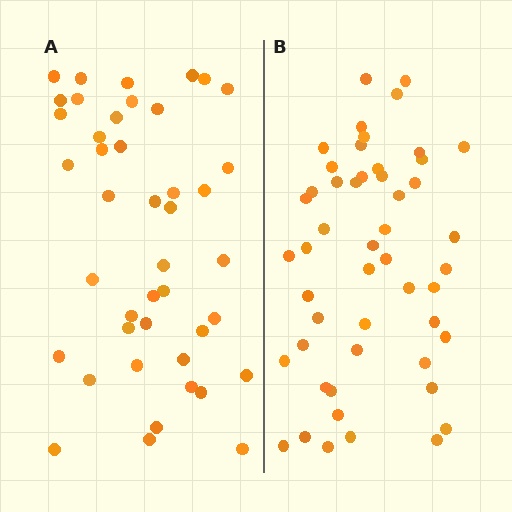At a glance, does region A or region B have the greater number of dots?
Region B (the right region) has more dots.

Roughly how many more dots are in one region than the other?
Region B has roughly 8 or so more dots than region A.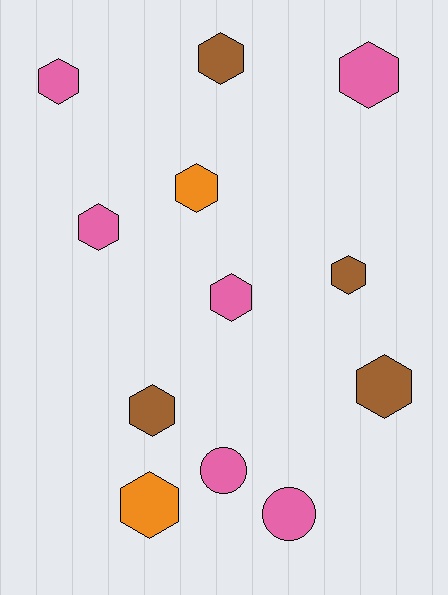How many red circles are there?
There are no red circles.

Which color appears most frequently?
Pink, with 6 objects.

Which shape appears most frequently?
Hexagon, with 10 objects.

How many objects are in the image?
There are 12 objects.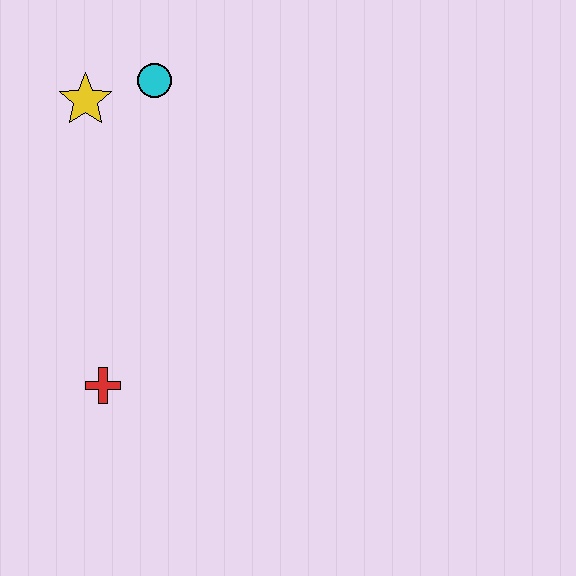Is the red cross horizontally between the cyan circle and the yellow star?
Yes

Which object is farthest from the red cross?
The cyan circle is farthest from the red cross.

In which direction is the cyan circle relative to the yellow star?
The cyan circle is to the right of the yellow star.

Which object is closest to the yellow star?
The cyan circle is closest to the yellow star.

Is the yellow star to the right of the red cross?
No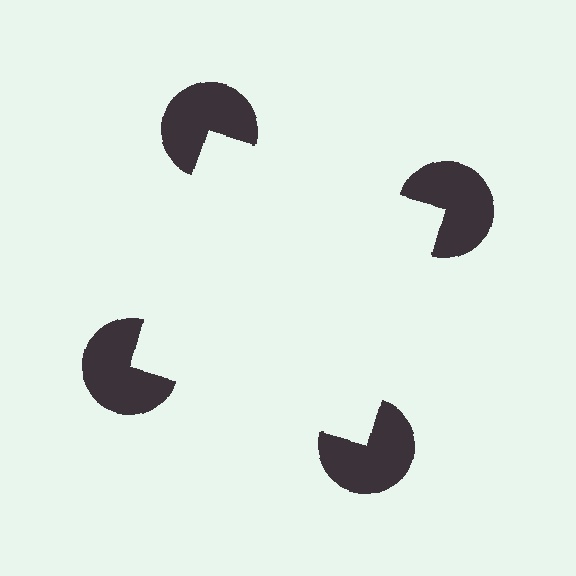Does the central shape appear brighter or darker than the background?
It typically appears slightly brighter than the background, even though no actual brightness change is drawn.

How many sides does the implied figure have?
4 sides.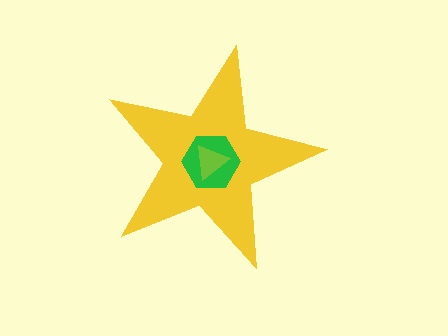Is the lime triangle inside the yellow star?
Yes.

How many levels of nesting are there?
3.